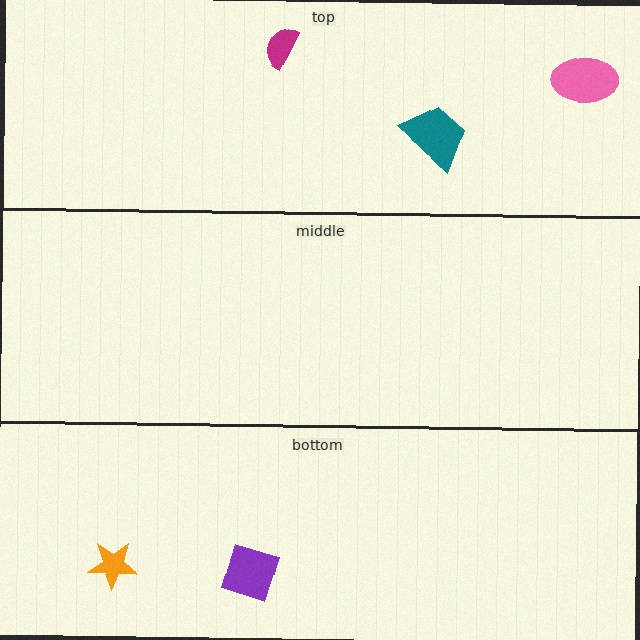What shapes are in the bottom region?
The purple diamond, the orange star.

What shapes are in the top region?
The pink ellipse, the teal trapezoid, the magenta semicircle.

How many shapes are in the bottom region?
2.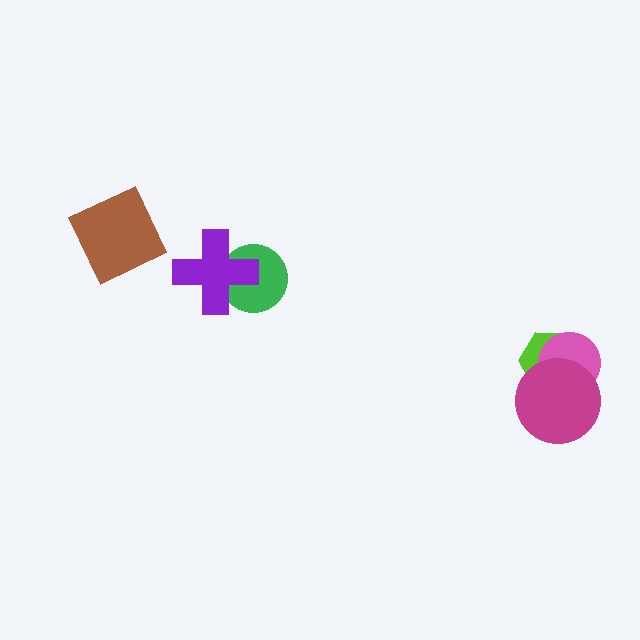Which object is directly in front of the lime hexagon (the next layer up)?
The pink circle is directly in front of the lime hexagon.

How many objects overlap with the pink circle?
2 objects overlap with the pink circle.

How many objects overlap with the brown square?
0 objects overlap with the brown square.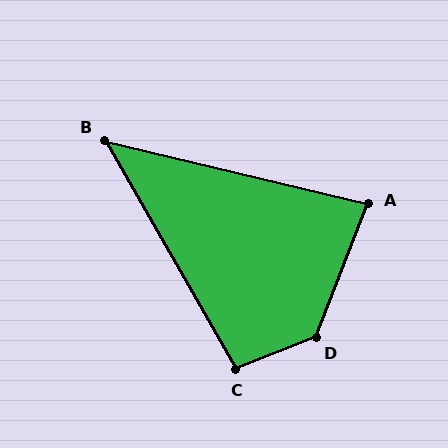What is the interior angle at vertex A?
Approximately 82 degrees (acute).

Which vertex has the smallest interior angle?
B, at approximately 47 degrees.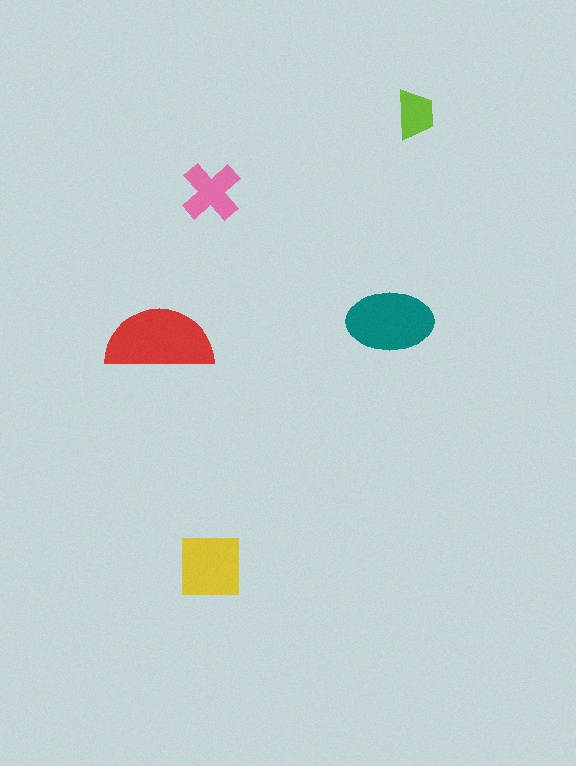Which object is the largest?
The red semicircle.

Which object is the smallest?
The lime trapezoid.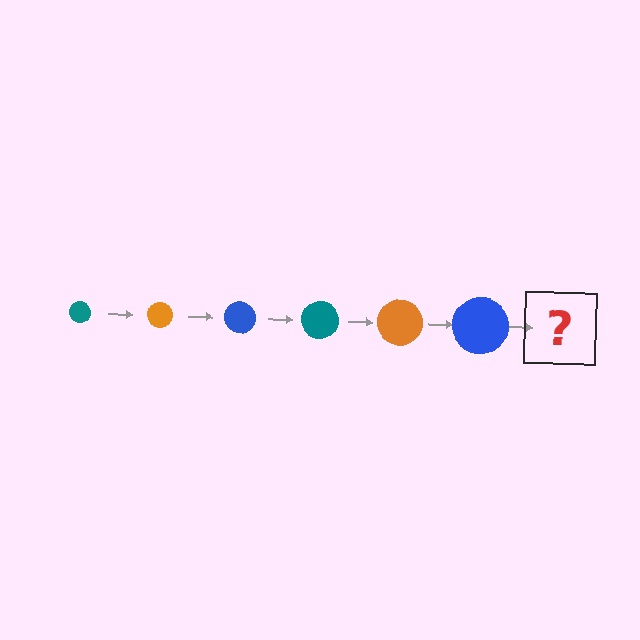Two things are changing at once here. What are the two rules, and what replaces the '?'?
The two rules are that the circle grows larger each step and the color cycles through teal, orange, and blue. The '?' should be a teal circle, larger than the previous one.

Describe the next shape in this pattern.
It should be a teal circle, larger than the previous one.